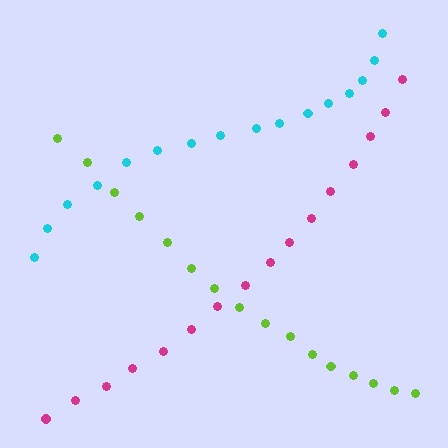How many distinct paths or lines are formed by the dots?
There are 3 distinct paths.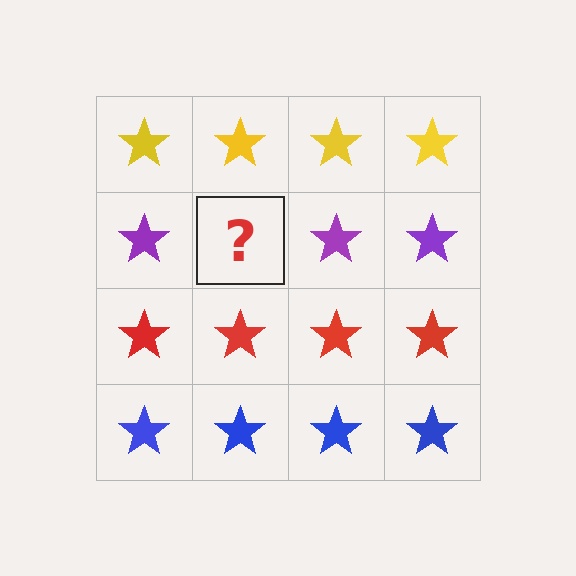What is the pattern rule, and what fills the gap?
The rule is that each row has a consistent color. The gap should be filled with a purple star.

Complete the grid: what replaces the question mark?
The question mark should be replaced with a purple star.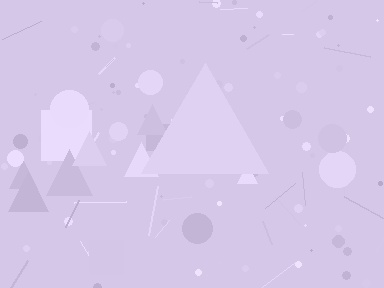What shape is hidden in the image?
A triangle is hidden in the image.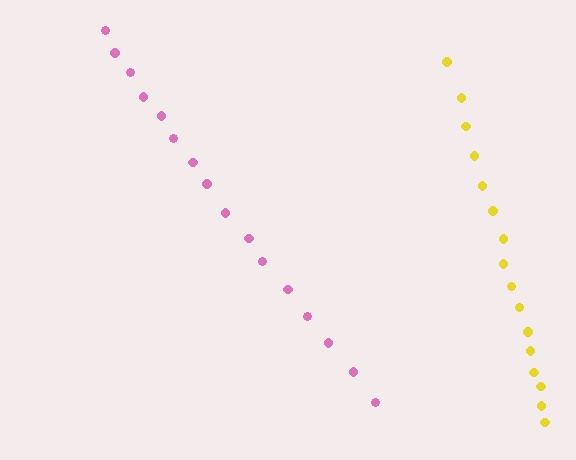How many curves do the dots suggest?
There are 2 distinct paths.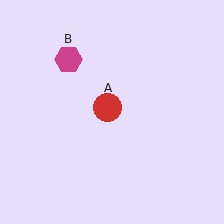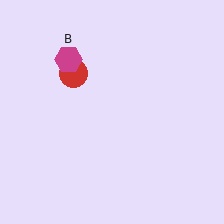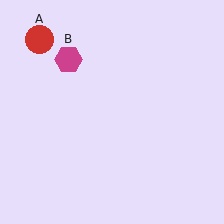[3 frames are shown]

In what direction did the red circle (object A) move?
The red circle (object A) moved up and to the left.